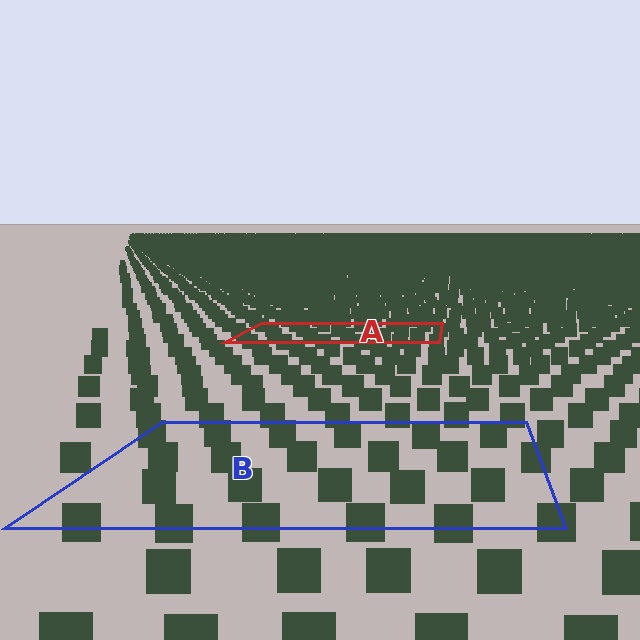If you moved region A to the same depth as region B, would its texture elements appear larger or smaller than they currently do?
They would appear larger. At a closer depth, the same texture elements are projected at a bigger on-screen size.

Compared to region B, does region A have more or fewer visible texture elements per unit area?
Region A has more texture elements per unit area — they are packed more densely because it is farther away.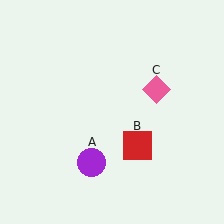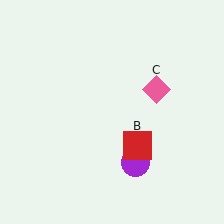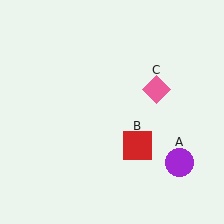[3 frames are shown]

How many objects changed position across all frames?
1 object changed position: purple circle (object A).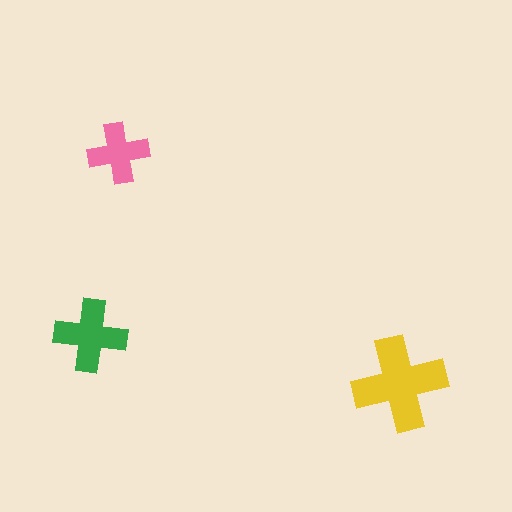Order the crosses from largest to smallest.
the yellow one, the green one, the pink one.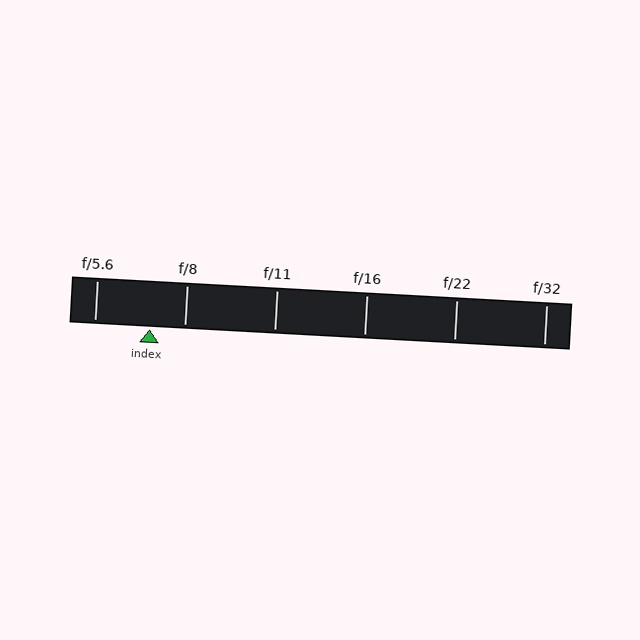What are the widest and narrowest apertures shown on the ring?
The widest aperture shown is f/5.6 and the narrowest is f/32.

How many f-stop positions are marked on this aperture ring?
There are 6 f-stop positions marked.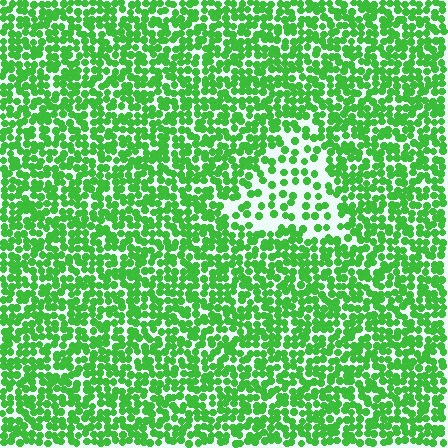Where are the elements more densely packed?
The elements are more densely packed outside the triangle boundary.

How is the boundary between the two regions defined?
The boundary is defined by a change in element density (approximately 2.2x ratio). All elements are the same color, size, and shape.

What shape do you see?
I see a triangle.